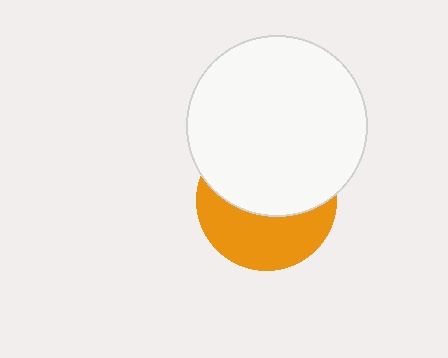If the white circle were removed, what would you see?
You would see the complete orange circle.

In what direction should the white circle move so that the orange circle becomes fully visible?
The white circle should move up. That is the shortest direction to clear the overlap and leave the orange circle fully visible.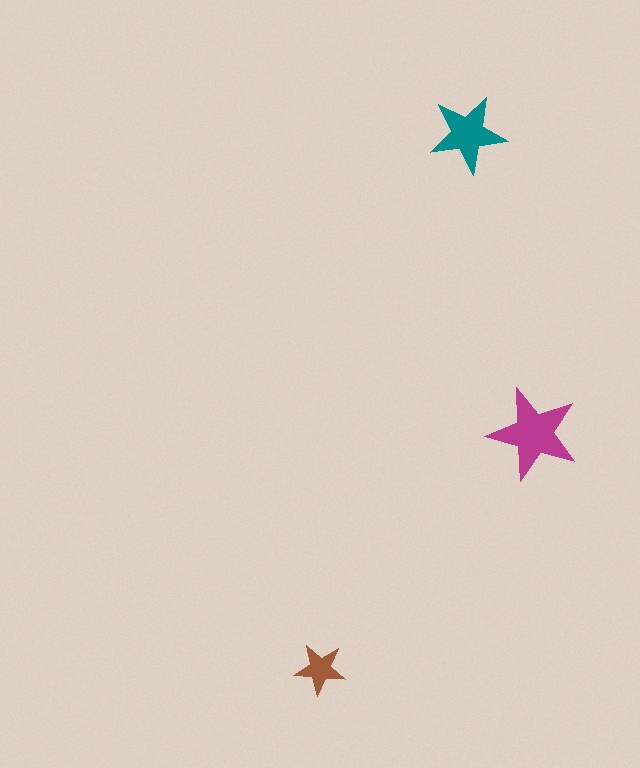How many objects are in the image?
There are 3 objects in the image.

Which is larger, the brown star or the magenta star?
The magenta one.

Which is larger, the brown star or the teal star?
The teal one.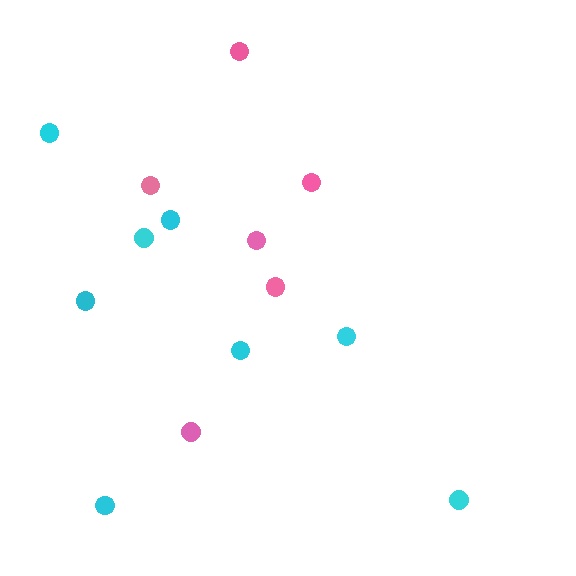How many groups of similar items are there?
There are 2 groups: one group of cyan circles (8) and one group of pink circles (6).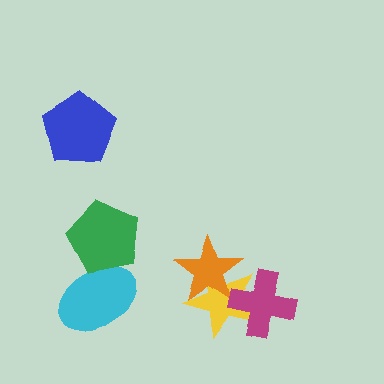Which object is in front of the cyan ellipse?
The green pentagon is in front of the cyan ellipse.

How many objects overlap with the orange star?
2 objects overlap with the orange star.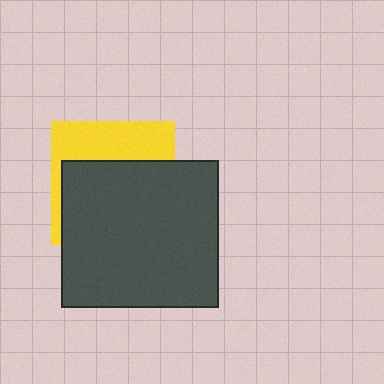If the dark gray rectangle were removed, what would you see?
You would see the complete yellow square.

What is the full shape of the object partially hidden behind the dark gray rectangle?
The partially hidden object is a yellow square.